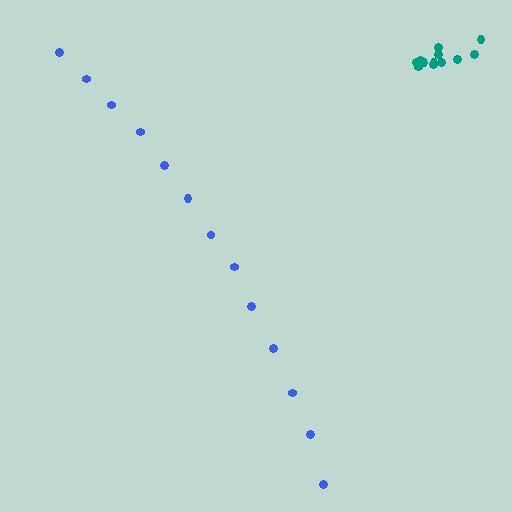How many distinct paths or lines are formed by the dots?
There are 2 distinct paths.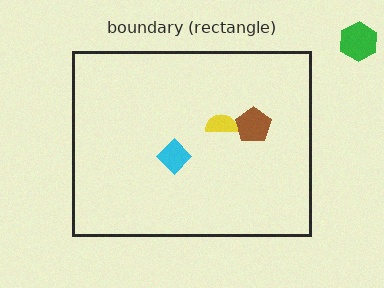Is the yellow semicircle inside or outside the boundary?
Inside.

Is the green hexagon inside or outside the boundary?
Outside.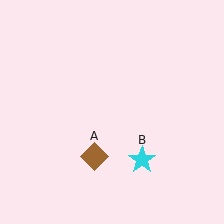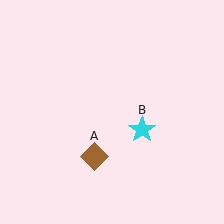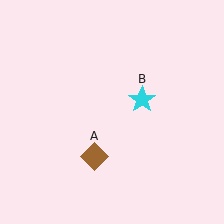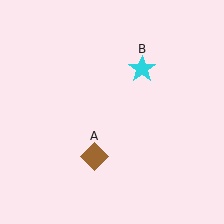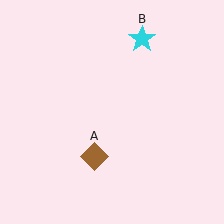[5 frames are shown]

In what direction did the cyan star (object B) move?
The cyan star (object B) moved up.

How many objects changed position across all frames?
1 object changed position: cyan star (object B).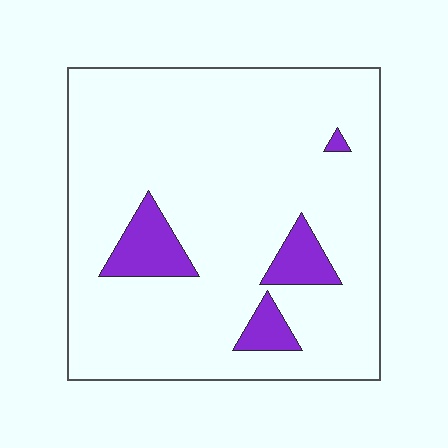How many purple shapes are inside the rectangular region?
4.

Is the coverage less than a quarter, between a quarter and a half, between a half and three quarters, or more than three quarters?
Less than a quarter.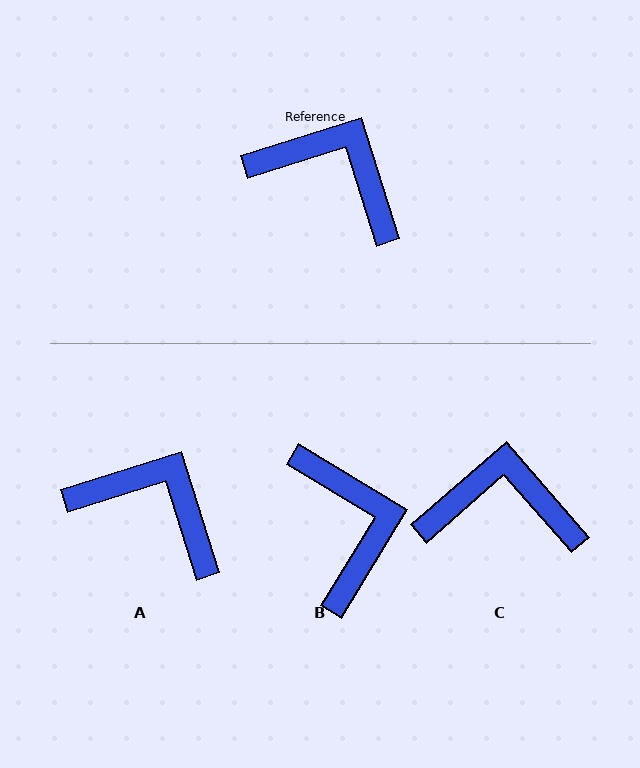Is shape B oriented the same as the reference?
No, it is off by about 49 degrees.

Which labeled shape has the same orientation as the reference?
A.